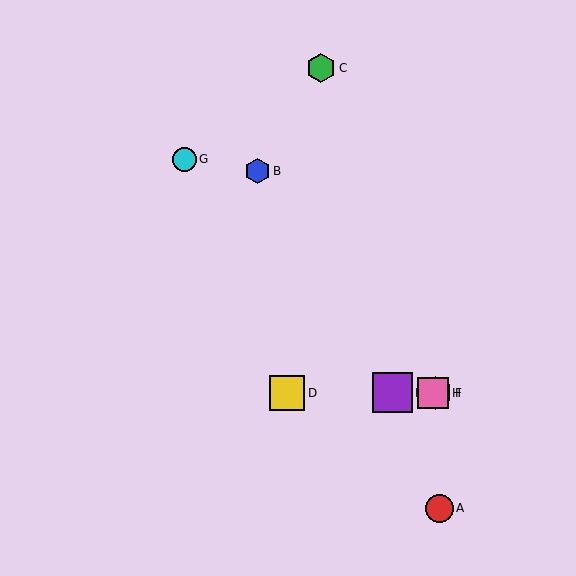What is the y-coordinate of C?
Object C is at y≈68.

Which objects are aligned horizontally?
Objects D, E, F, H are aligned horizontally.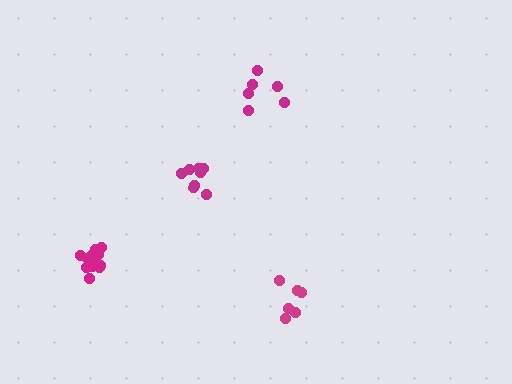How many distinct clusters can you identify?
There are 4 distinct clusters.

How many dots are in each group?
Group 1: 8 dots, Group 2: 6 dots, Group 3: 6 dots, Group 4: 12 dots (32 total).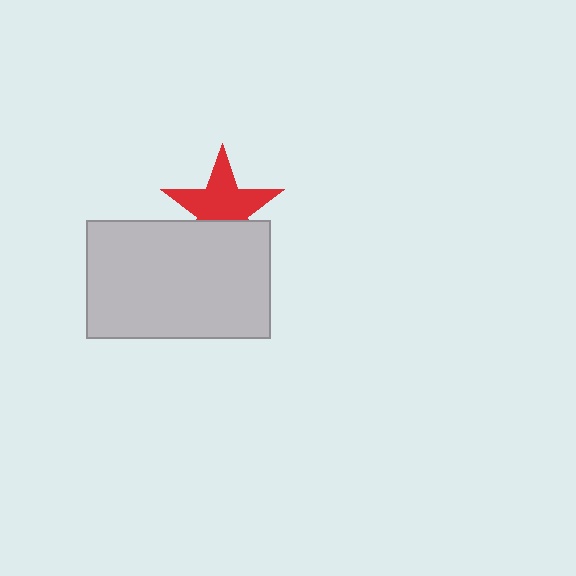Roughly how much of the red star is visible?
Most of it is visible (roughly 65%).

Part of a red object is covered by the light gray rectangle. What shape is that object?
It is a star.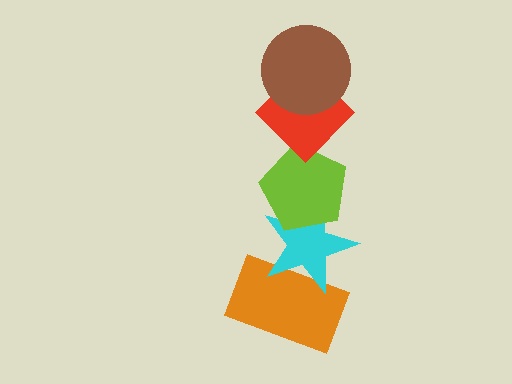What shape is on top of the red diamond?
The brown circle is on top of the red diamond.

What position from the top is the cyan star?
The cyan star is 4th from the top.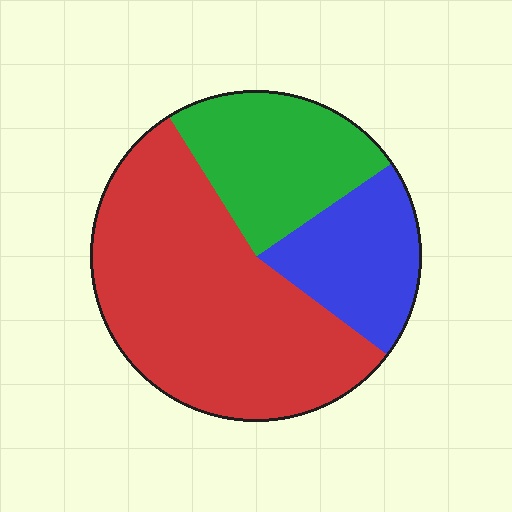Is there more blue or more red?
Red.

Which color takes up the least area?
Blue, at roughly 20%.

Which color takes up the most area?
Red, at roughly 55%.